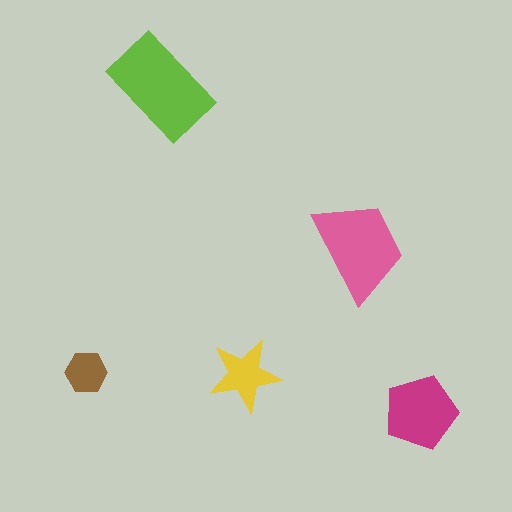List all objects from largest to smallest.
The lime rectangle, the pink trapezoid, the magenta pentagon, the yellow star, the brown hexagon.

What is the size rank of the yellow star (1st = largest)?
4th.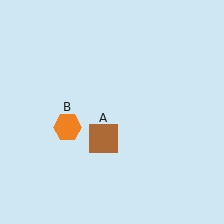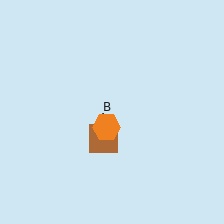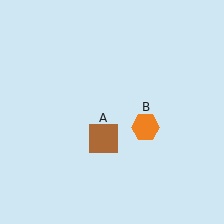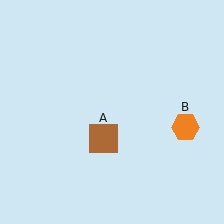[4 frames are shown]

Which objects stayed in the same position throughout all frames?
Brown square (object A) remained stationary.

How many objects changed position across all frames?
1 object changed position: orange hexagon (object B).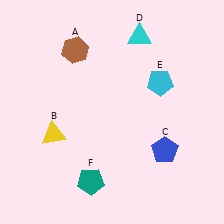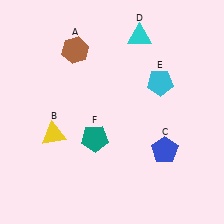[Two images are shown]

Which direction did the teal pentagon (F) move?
The teal pentagon (F) moved up.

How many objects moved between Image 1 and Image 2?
1 object moved between the two images.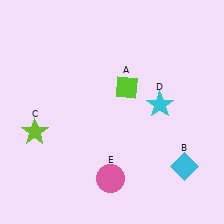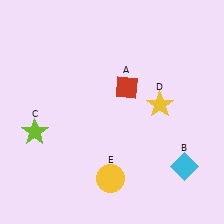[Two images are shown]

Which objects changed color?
A changed from lime to red. D changed from cyan to yellow. E changed from pink to yellow.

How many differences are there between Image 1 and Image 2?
There are 3 differences between the two images.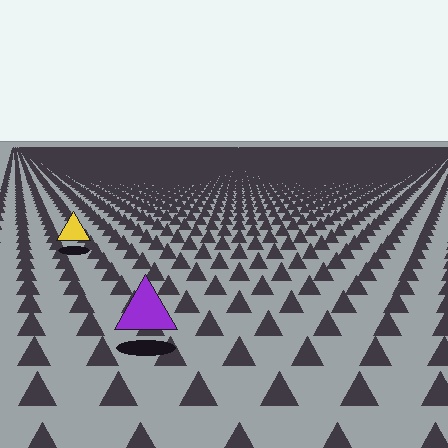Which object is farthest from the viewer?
The yellow triangle is farthest from the viewer. It appears smaller and the ground texture around it is denser.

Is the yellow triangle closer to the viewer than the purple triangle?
No. The purple triangle is closer — you can tell from the texture gradient: the ground texture is coarser near it.